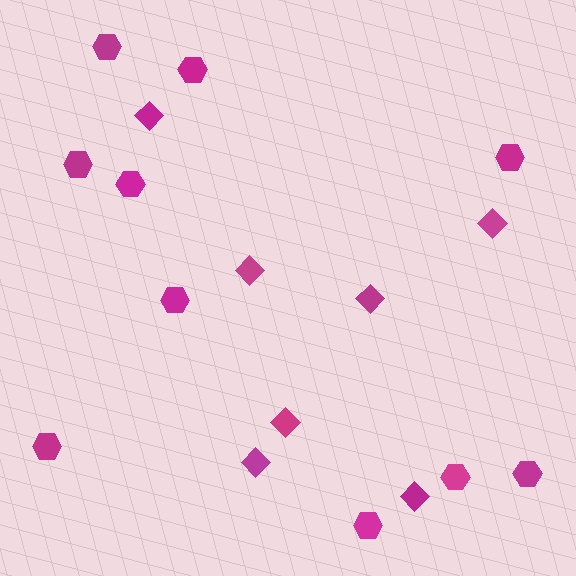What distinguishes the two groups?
There are 2 groups: one group of diamonds (7) and one group of hexagons (10).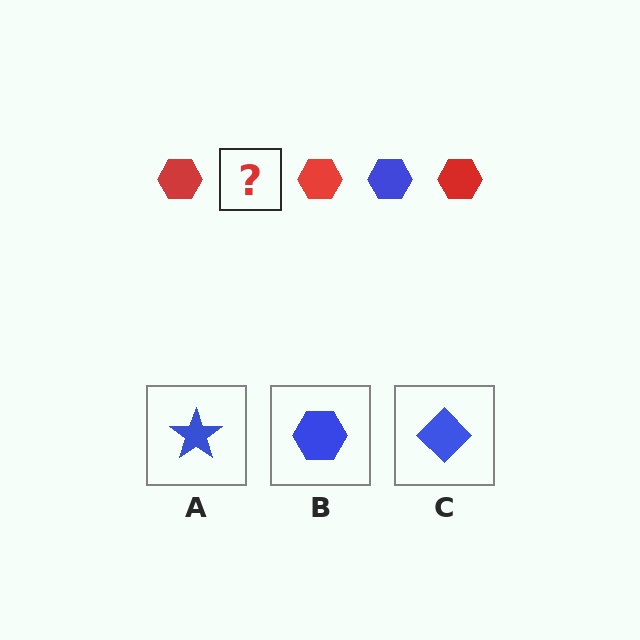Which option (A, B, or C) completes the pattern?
B.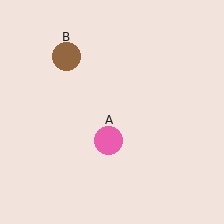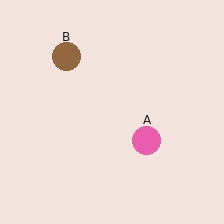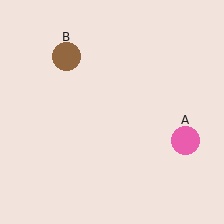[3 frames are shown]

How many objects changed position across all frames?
1 object changed position: pink circle (object A).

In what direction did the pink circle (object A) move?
The pink circle (object A) moved right.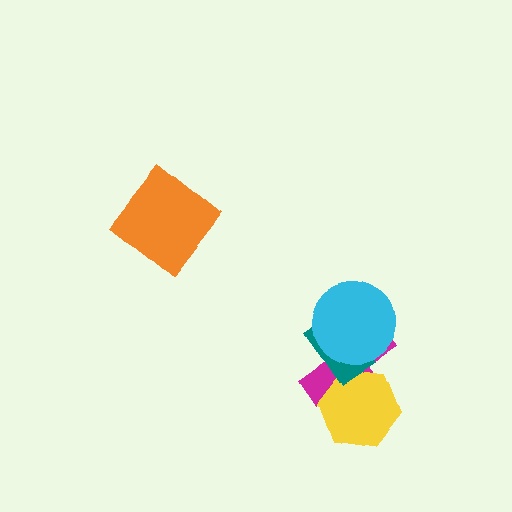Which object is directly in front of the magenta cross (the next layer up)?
The yellow hexagon is directly in front of the magenta cross.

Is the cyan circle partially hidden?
No, no other shape covers it.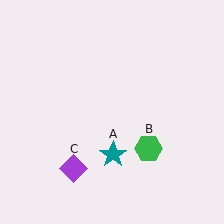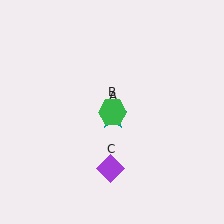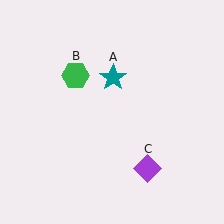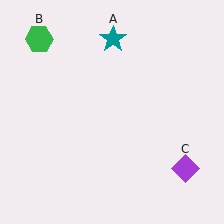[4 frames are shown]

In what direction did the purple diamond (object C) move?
The purple diamond (object C) moved right.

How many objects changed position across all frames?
3 objects changed position: teal star (object A), green hexagon (object B), purple diamond (object C).